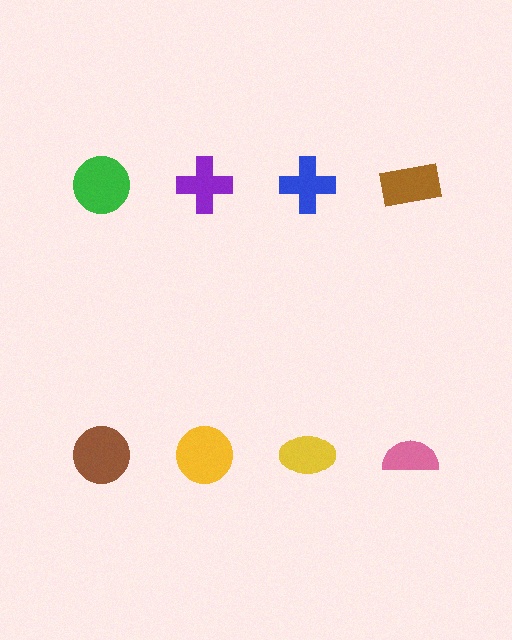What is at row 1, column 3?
A blue cross.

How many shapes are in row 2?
4 shapes.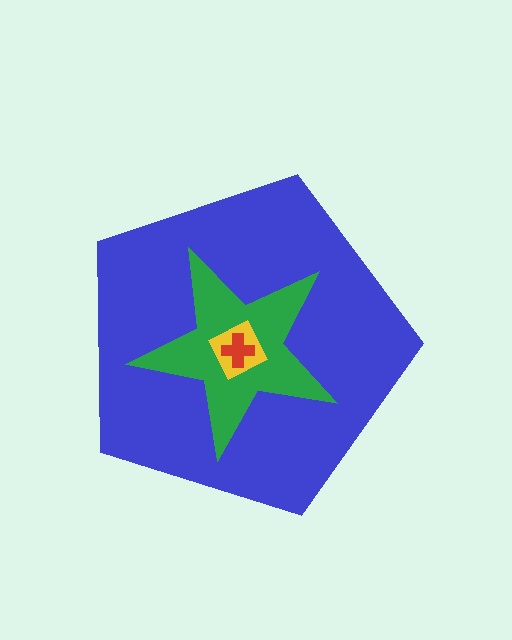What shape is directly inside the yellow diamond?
The red cross.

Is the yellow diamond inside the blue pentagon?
Yes.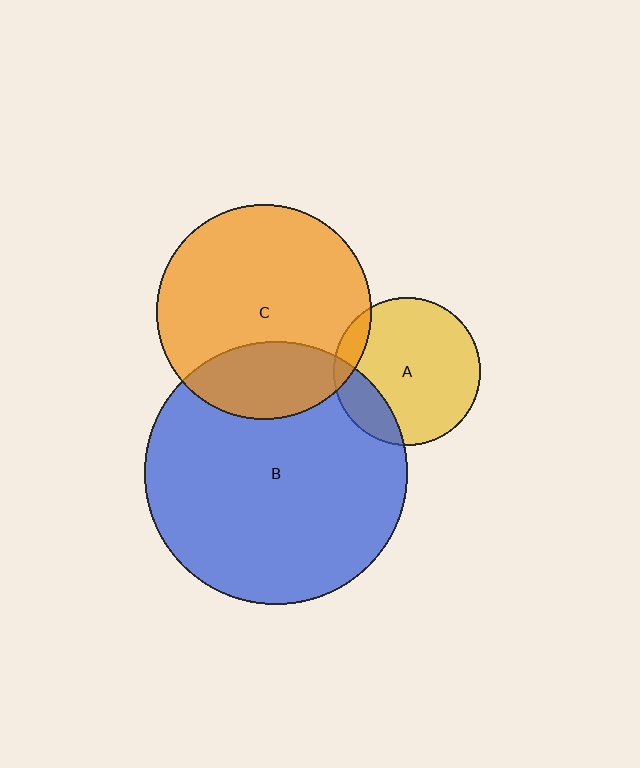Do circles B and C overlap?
Yes.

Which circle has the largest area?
Circle B (blue).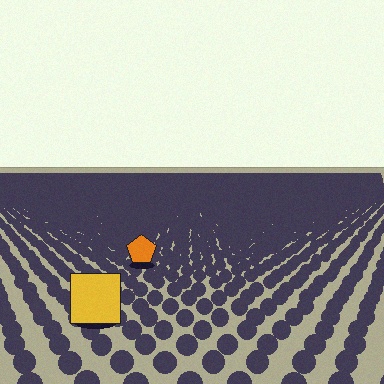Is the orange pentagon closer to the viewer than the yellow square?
No. The yellow square is closer — you can tell from the texture gradient: the ground texture is coarser near it.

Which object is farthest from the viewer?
The orange pentagon is farthest from the viewer. It appears smaller and the ground texture around it is denser.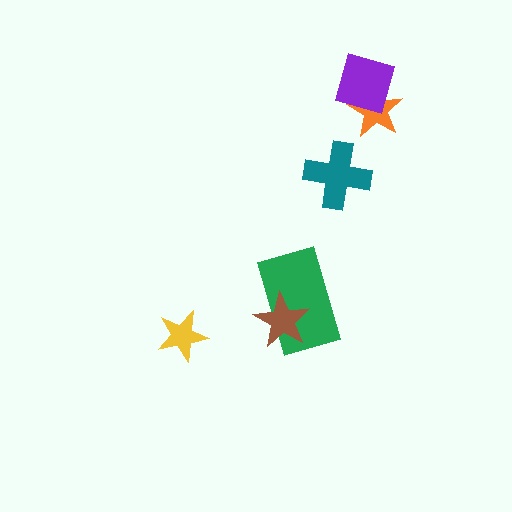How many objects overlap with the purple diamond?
1 object overlaps with the purple diamond.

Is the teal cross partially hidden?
No, no other shape covers it.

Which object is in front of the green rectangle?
The brown star is in front of the green rectangle.